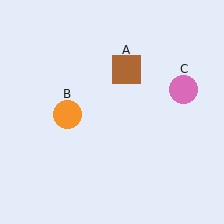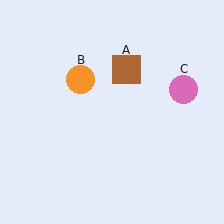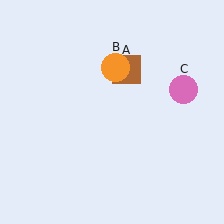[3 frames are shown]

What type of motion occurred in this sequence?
The orange circle (object B) rotated clockwise around the center of the scene.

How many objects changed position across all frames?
1 object changed position: orange circle (object B).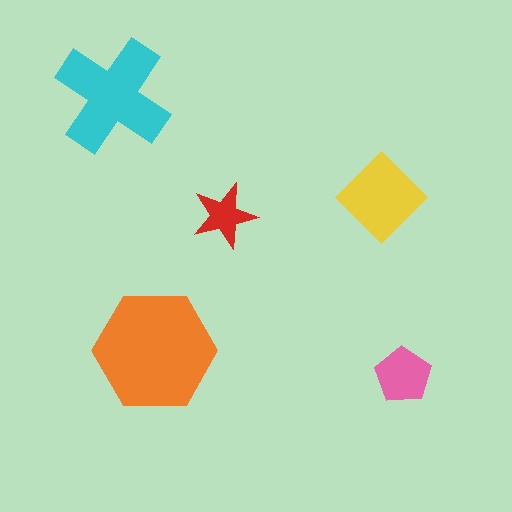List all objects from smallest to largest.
The red star, the pink pentagon, the yellow diamond, the cyan cross, the orange hexagon.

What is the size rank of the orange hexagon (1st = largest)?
1st.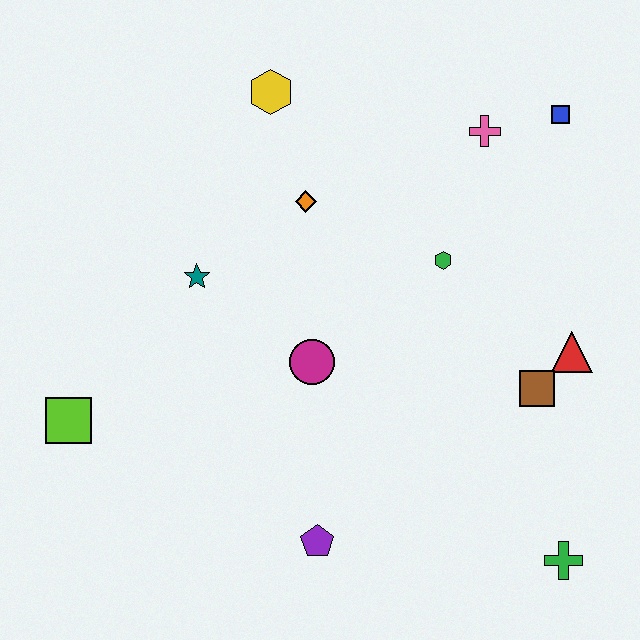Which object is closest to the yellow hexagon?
The orange diamond is closest to the yellow hexagon.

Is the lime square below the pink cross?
Yes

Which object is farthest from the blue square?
The lime square is farthest from the blue square.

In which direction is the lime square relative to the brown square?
The lime square is to the left of the brown square.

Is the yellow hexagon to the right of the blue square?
No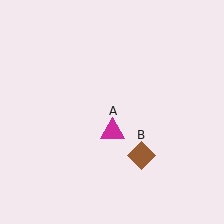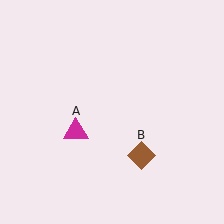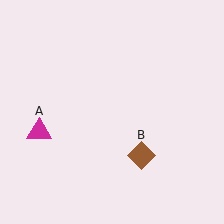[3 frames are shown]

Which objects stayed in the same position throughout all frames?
Brown diamond (object B) remained stationary.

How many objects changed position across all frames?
1 object changed position: magenta triangle (object A).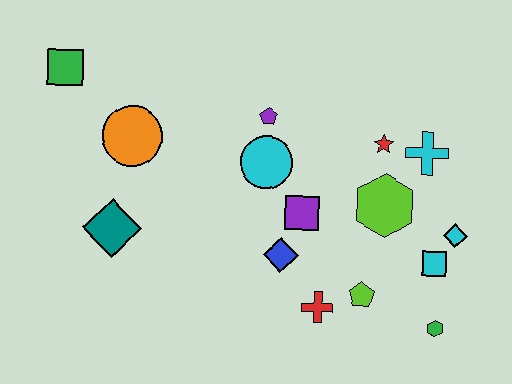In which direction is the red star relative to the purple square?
The red star is to the right of the purple square.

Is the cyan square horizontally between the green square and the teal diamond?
No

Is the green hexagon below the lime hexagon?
Yes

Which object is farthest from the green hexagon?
The green square is farthest from the green hexagon.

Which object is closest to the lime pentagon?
The red cross is closest to the lime pentagon.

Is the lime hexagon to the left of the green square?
No